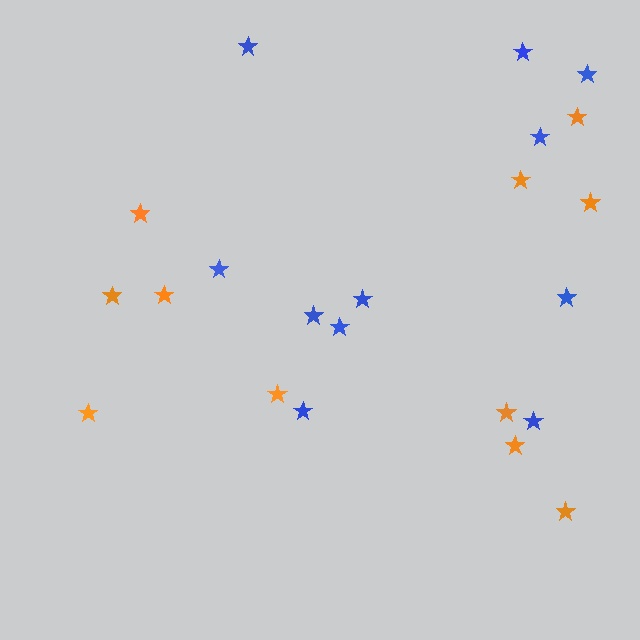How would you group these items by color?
There are 2 groups: one group of orange stars (11) and one group of blue stars (11).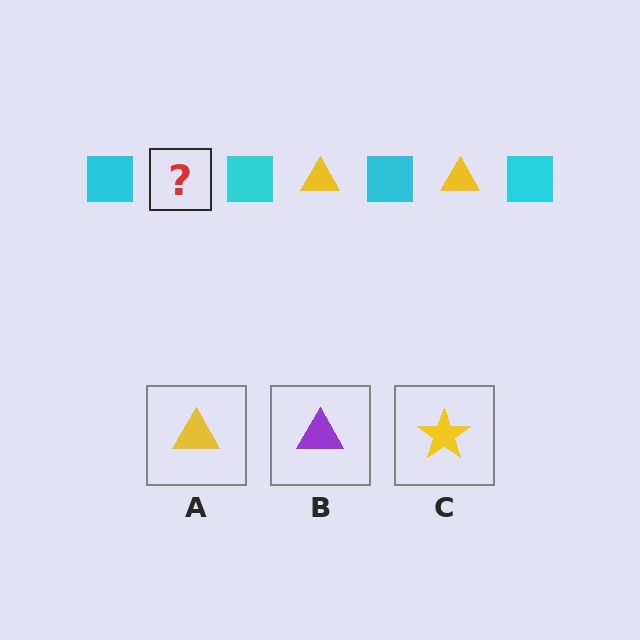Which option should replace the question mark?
Option A.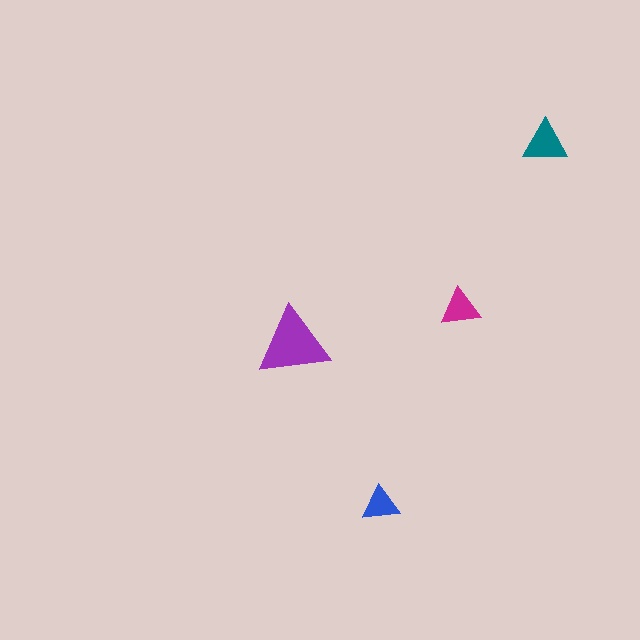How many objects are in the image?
There are 4 objects in the image.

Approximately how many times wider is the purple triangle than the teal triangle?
About 1.5 times wider.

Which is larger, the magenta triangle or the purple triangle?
The purple one.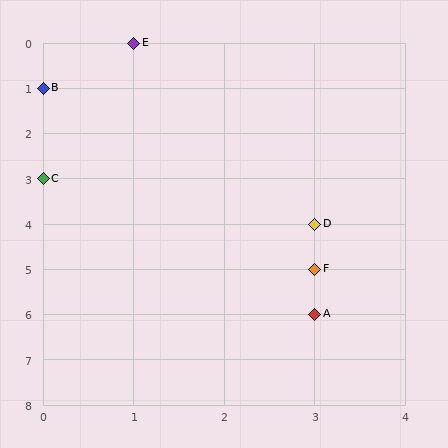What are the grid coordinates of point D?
Point D is at grid coordinates (3, 4).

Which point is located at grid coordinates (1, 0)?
Point E is at (1, 0).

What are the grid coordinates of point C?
Point C is at grid coordinates (0, 3).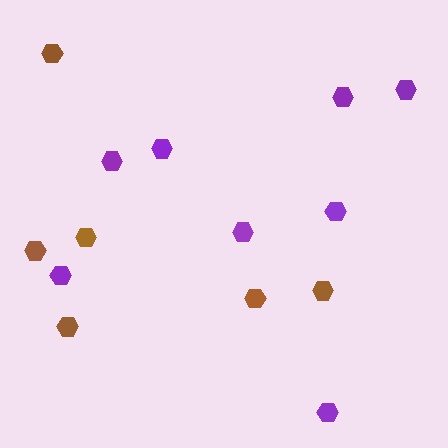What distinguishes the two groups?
There are 2 groups: one group of brown hexagons (6) and one group of purple hexagons (8).